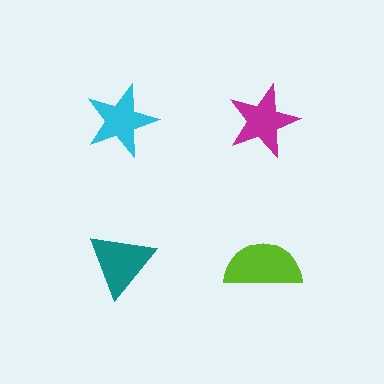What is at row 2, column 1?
A teal triangle.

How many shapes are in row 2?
2 shapes.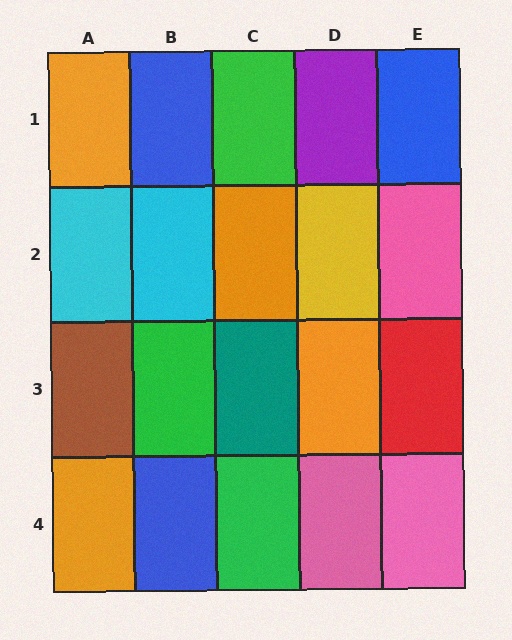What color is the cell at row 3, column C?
Teal.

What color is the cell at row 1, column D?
Purple.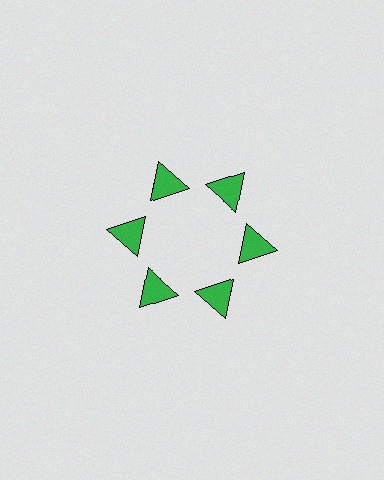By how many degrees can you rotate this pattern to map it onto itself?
The pattern maps onto itself every 60 degrees of rotation.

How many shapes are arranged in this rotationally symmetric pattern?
There are 6 shapes, arranged in 6 groups of 1.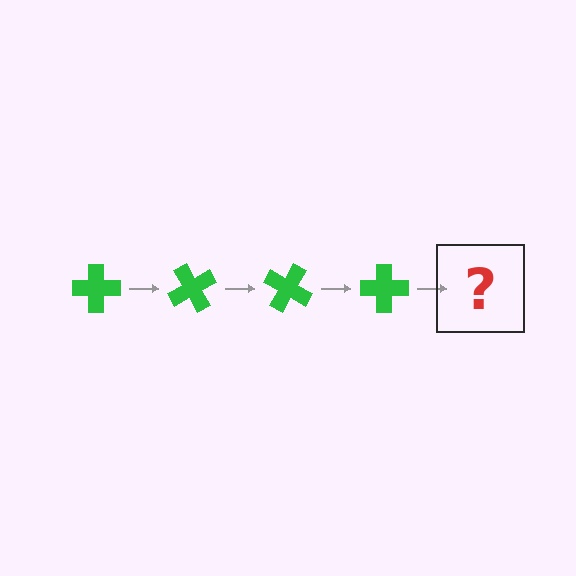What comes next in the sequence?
The next element should be a green cross rotated 240 degrees.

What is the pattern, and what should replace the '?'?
The pattern is that the cross rotates 60 degrees each step. The '?' should be a green cross rotated 240 degrees.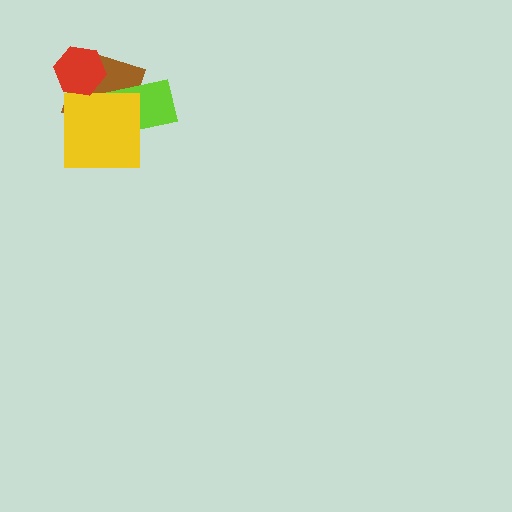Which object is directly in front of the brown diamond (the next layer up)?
The lime rectangle is directly in front of the brown diamond.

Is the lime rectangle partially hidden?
Yes, it is partially covered by another shape.